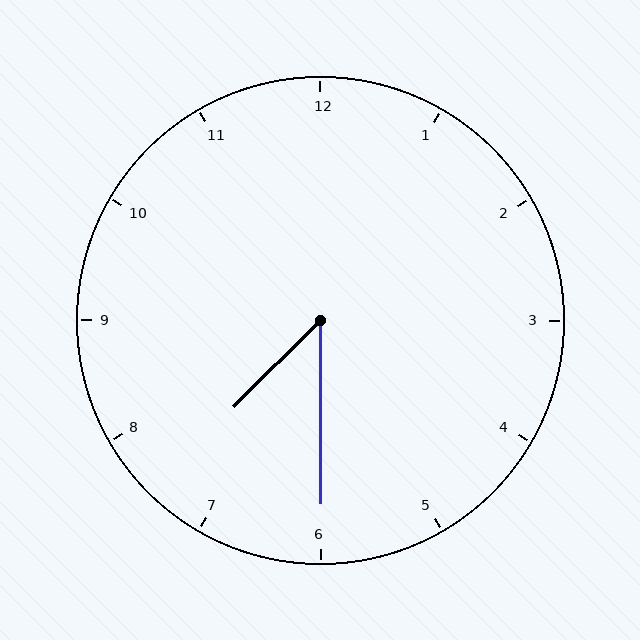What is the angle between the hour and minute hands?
Approximately 45 degrees.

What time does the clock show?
7:30.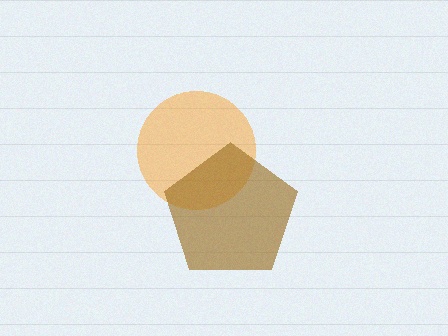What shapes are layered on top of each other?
The layered shapes are: an orange circle, a brown pentagon.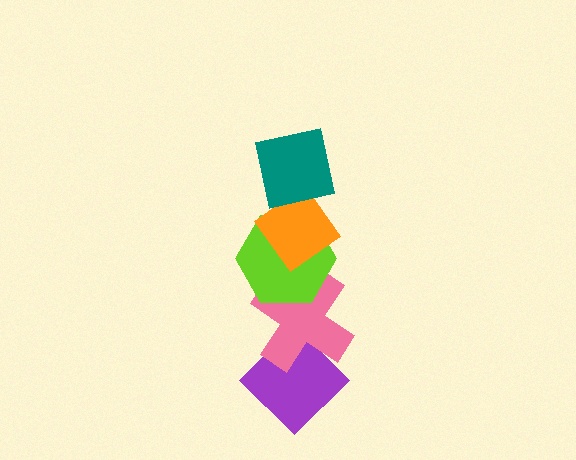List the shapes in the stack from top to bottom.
From top to bottom: the teal square, the orange diamond, the lime hexagon, the pink cross, the purple diamond.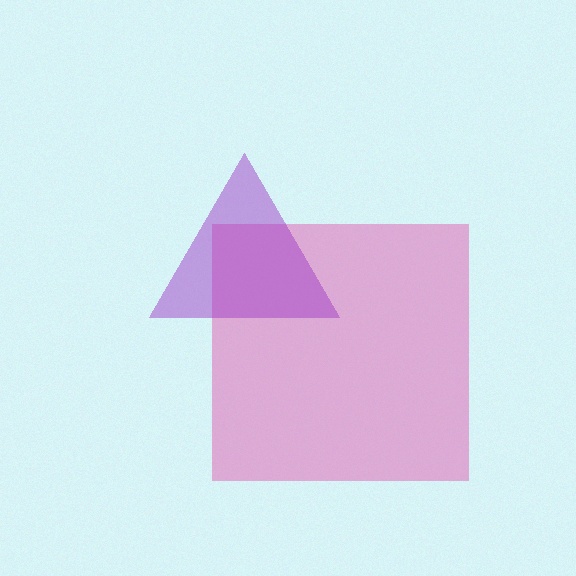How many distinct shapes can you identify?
There are 2 distinct shapes: a pink square, a purple triangle.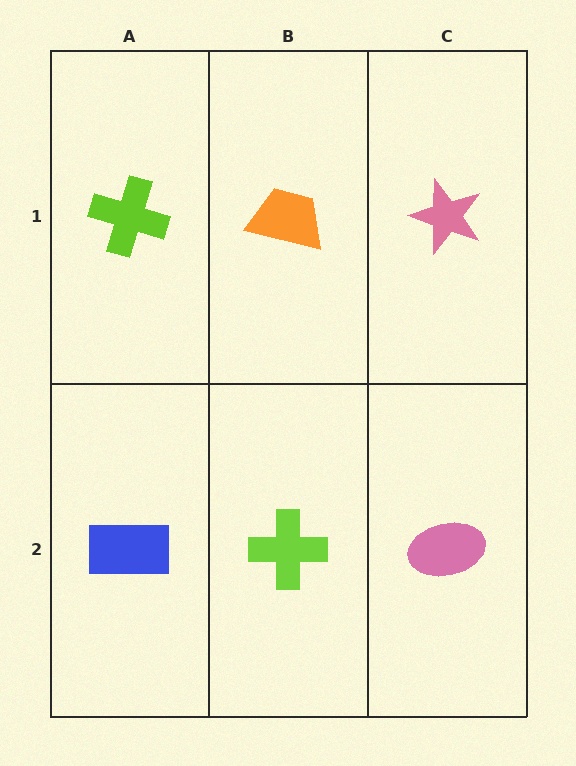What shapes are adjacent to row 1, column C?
A pink ellipse (row 2, column C), an orange trapezoid (row 1, column B).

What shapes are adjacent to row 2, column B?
An orange trapezoid (row 1, column B), a blue rectangle (row 2, column A), a pink ellipse (row 2, column C).